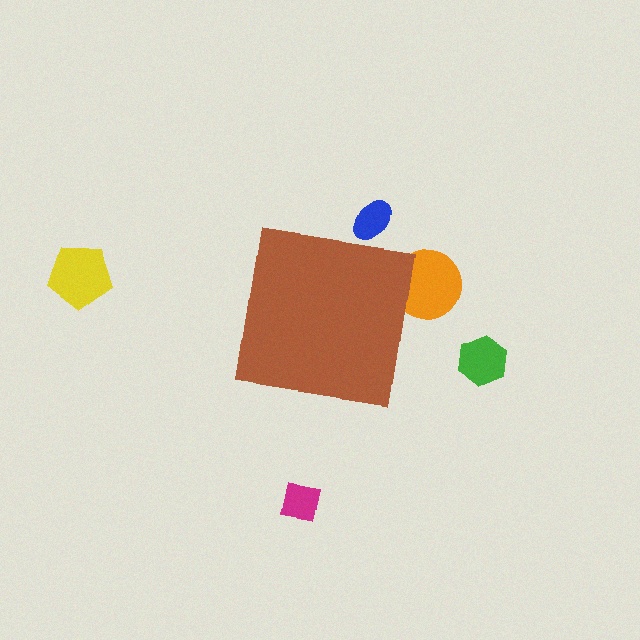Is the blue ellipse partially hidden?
Yes, the blue ellipse is partially hidden behind the brown square.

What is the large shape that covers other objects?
A brown square.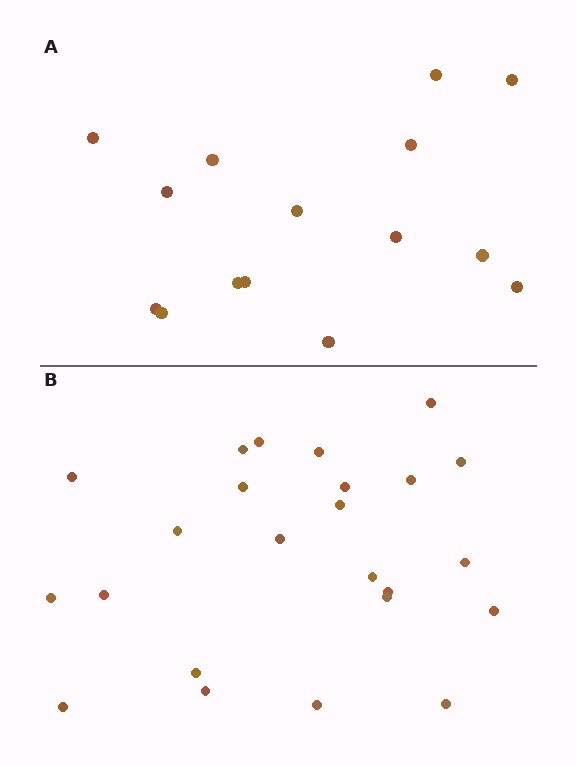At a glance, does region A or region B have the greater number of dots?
Region B (the bottom region) has more dots.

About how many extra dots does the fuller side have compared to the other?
Region B has roughly 8 or so more dots than region A.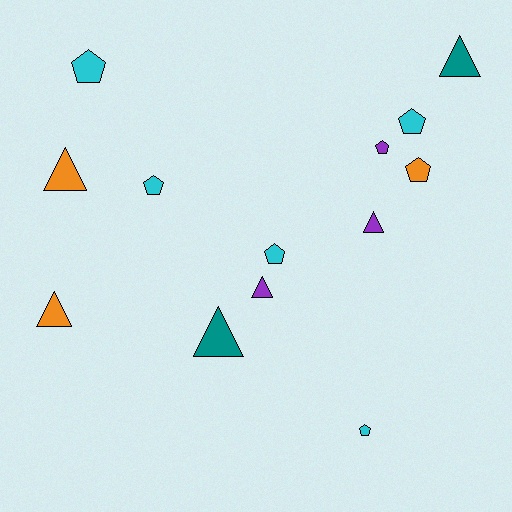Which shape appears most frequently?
Pentagon, with 7 objects.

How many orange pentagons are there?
There is 1 orange pentagon.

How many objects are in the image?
There are 13 objects.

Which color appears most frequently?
Cyan, with 5 objects.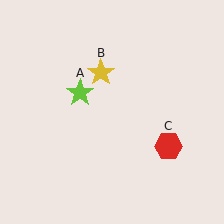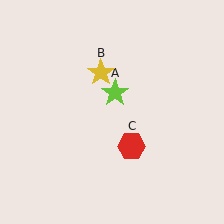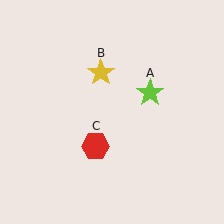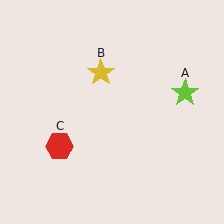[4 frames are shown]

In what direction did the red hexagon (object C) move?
The red hexagon (object C) moved left.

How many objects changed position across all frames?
2 objects changed position: lime star (object A), red hexagon (object C).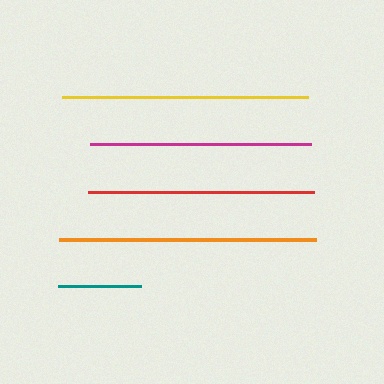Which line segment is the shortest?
The teal line is the shortest at approximately 83 pixels.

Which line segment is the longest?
The orange line is the longest at approximately 257 pixels.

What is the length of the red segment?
The red segment is approximately 226 pixels long.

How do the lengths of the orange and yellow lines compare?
The orange and yellow lines are approximately the same length.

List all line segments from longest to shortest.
From longest to shortest: orange, yellow, red, magenta, teal.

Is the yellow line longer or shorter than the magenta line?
The yellow line is longer than the magenta line.